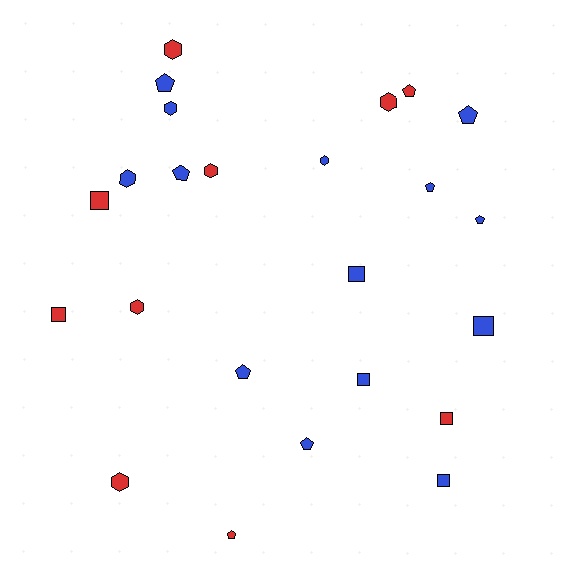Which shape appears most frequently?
Pentagon, with 9 objects.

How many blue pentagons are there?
There are 7 blue pentagons.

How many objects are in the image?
There are 24 objects.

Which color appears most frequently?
Blue, with 14 objects.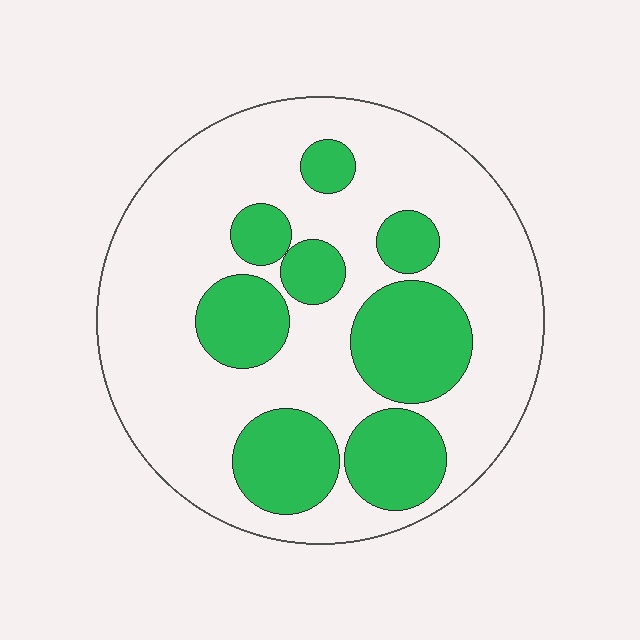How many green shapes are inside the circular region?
8.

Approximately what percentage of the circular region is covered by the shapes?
Approximately 30%.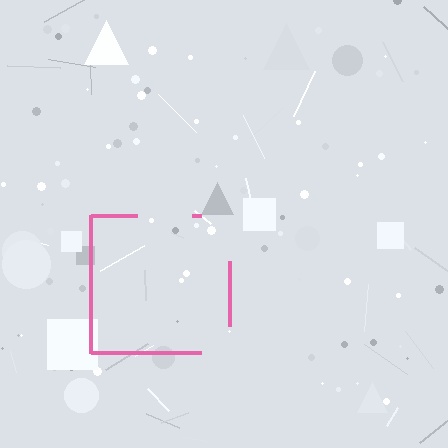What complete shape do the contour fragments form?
The contour fragments form a square.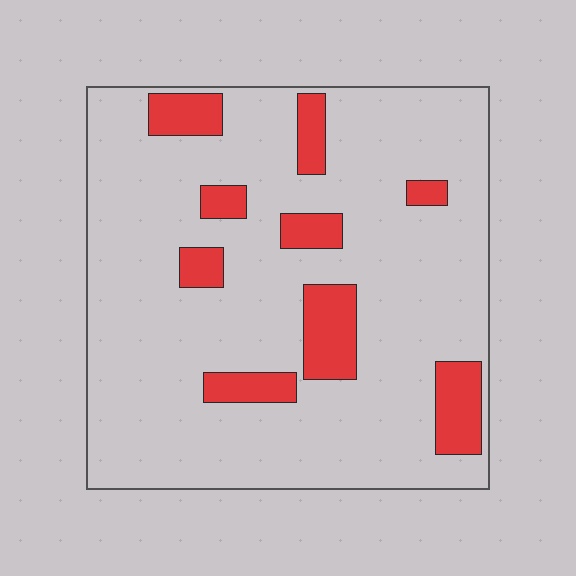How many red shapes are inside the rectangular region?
9.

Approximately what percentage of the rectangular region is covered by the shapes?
Approximately 15%.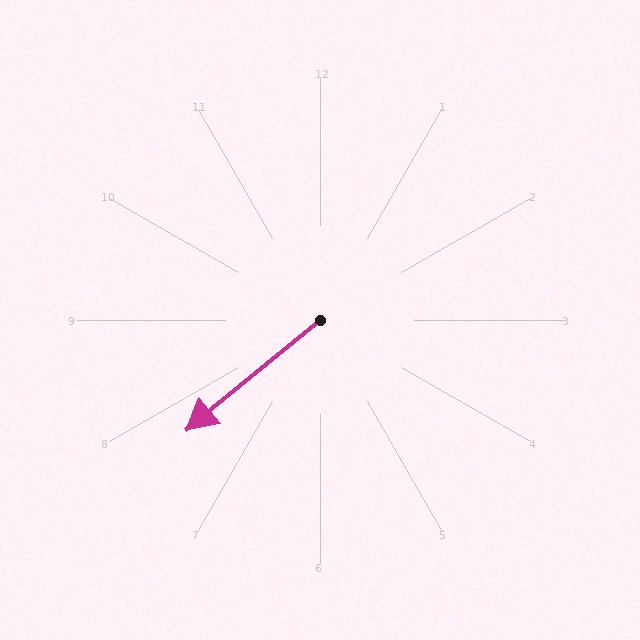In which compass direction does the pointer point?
Southwest.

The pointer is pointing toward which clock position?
Roughly 8 o'clock.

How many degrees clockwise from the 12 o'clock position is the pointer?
Approximately 231 degrees.